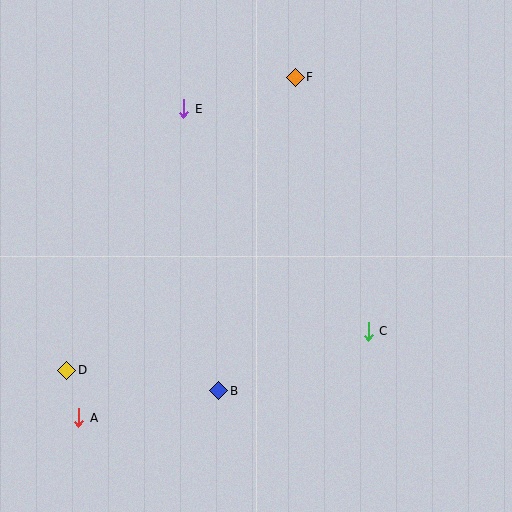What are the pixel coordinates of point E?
Point E is at (184, 109).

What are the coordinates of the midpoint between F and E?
The midpoint between F and E is at (239, 93).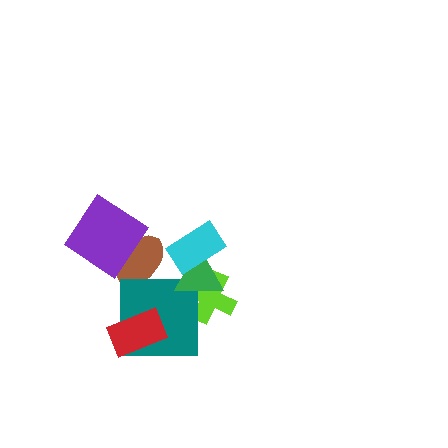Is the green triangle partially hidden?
Yes, it is partially covered by another shape.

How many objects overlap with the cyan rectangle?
1 object overlaps with the cyan rectangle.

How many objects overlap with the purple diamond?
1 object overlaps with the purple diamond.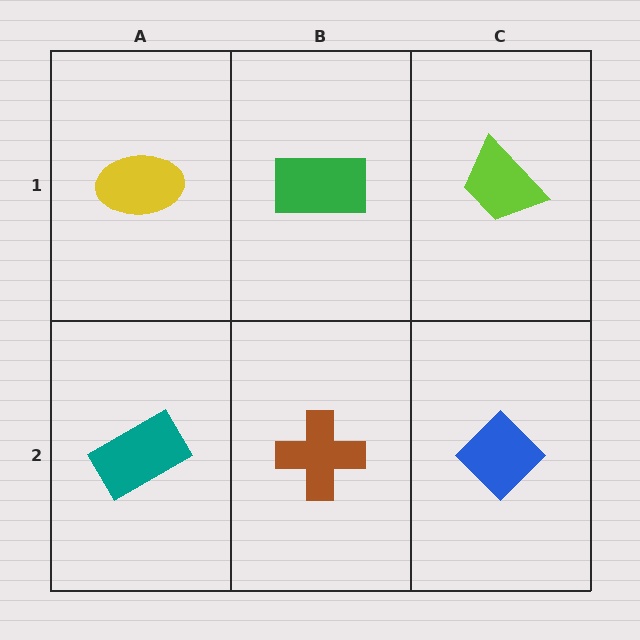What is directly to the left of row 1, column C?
A green rectangle.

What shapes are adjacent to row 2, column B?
A green rectangle (row 1, column B), a teal rectangle (row 2, column A), a blue diamond (row 2, column C).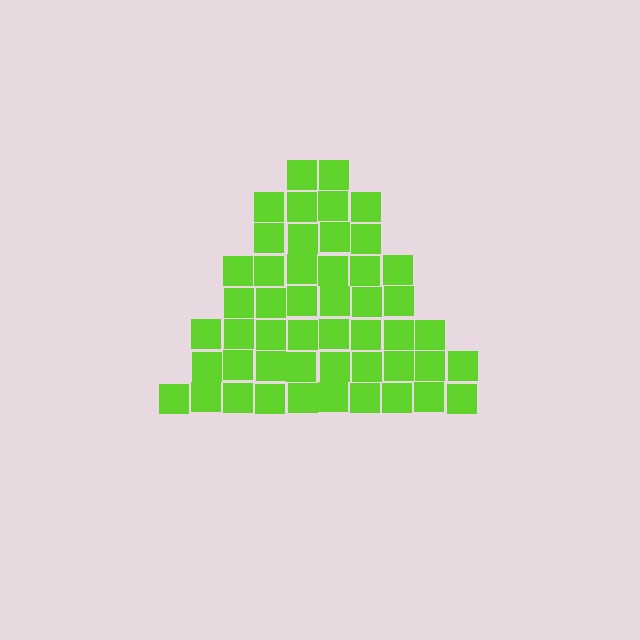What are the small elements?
The small elements are squares.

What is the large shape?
The large shape is a triangle.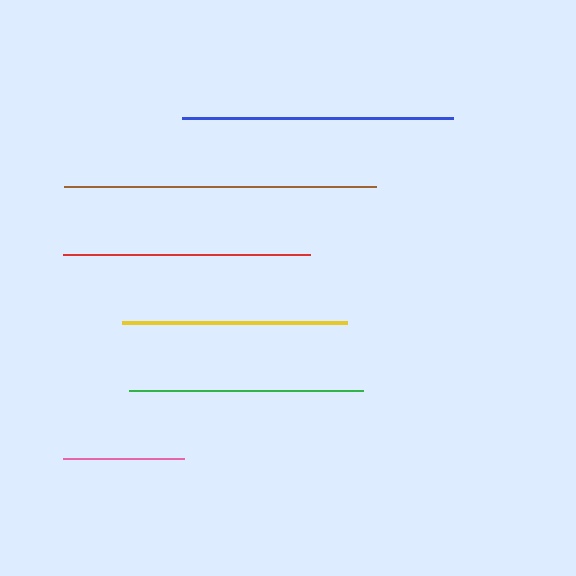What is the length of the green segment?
The green segment is approximately 233 pixels long.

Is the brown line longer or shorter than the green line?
The brown line is longer than the green line.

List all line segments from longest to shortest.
From longest to shortest: brown, blue, red, green, yellow, pink.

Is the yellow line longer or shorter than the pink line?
The yellow line is longer than the pink line.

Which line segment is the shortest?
The pink line is the shortest at approximately 120 pixels.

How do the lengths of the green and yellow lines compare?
The green and yellow lines are approximately the same length.